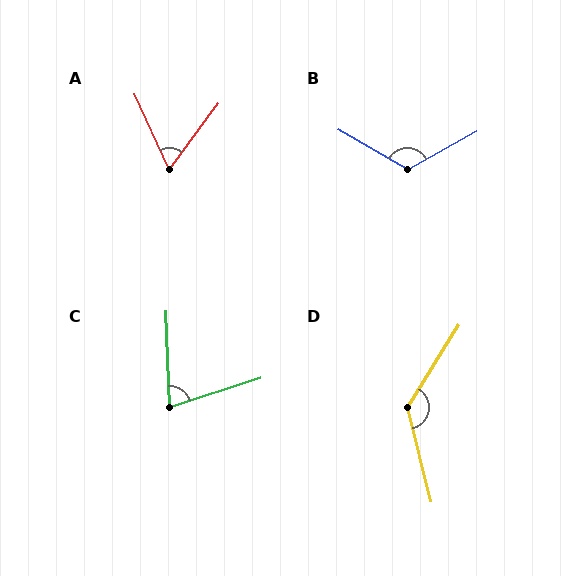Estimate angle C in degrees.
Approximately 74 degrees.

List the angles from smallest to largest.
A (62°), C (74°), B (121°), D (134°).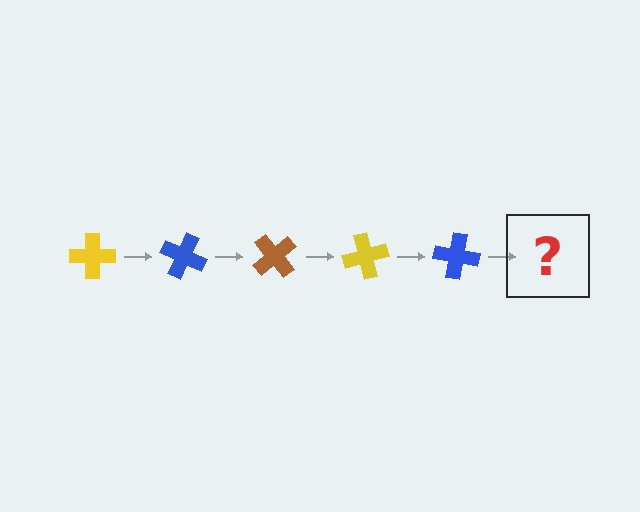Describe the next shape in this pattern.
It should be a brown cross, rotated 125 degrees from the start.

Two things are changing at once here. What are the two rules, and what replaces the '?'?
The two rules are that it rotates 25 degrees each step and the color cycles through yellow, blue, and brown. The '?' should be a brown cross, rotated 125 degrees from the start.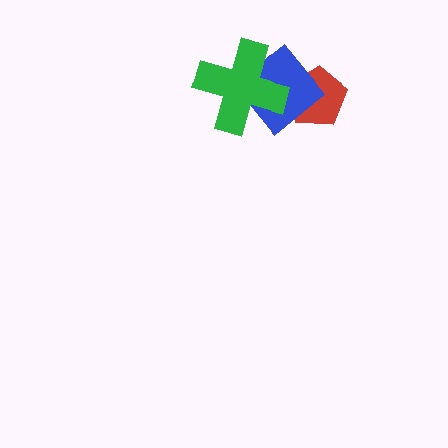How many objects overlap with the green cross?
1 object overlaps with the green cross.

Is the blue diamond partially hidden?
Yes, it is partially covered by another shape.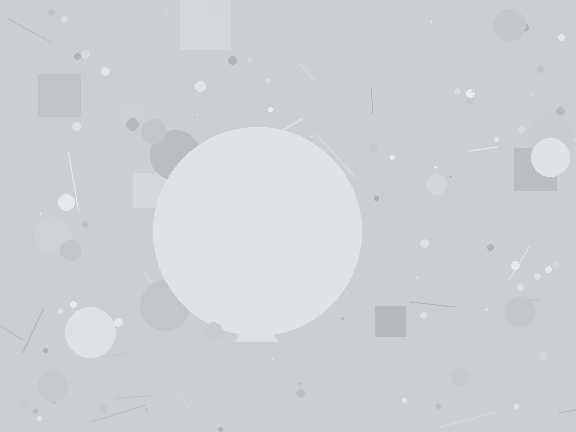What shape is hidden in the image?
A circle is hidden in the image.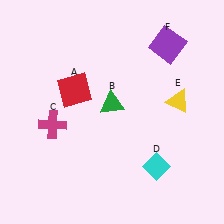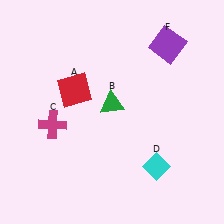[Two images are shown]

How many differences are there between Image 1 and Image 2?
There is 1 difference between the two images.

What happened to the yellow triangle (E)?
The yellow triangle (E) was removed in Image 2. It was in the top-right area of Image 1.